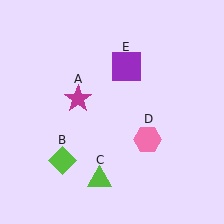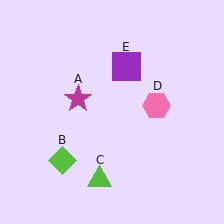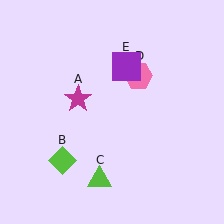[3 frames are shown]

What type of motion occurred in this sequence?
The pink hexagon (object D) rotated counterclockwise around the center of the scene.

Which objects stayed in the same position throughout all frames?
Magenta star (object A) and lime diamond (object B) and lime triangle (object C) and purple square (object E) remained stationary.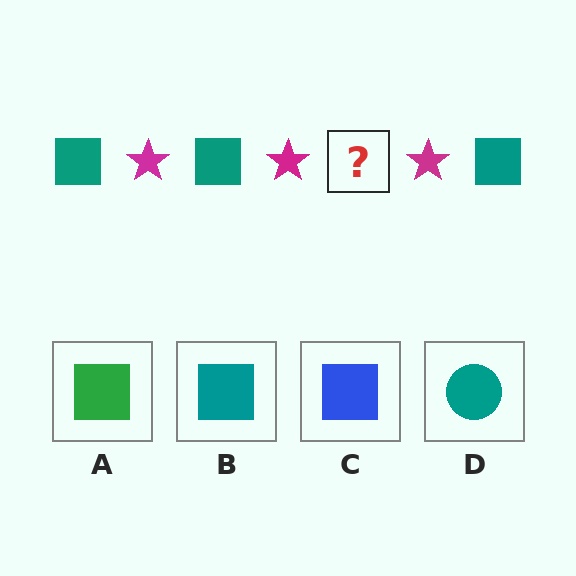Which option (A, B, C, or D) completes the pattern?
B.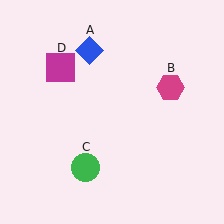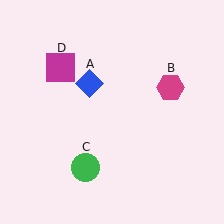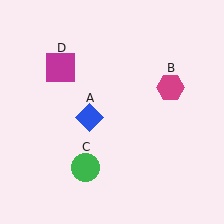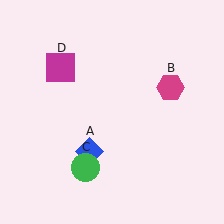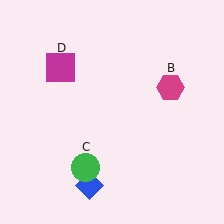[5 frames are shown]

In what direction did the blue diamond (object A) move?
The blue diamond (object A) moved down.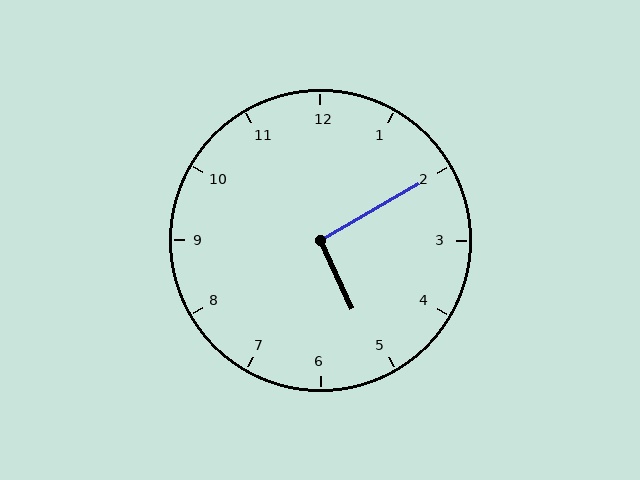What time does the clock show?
5:10.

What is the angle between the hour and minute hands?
Approximately 95 degrees.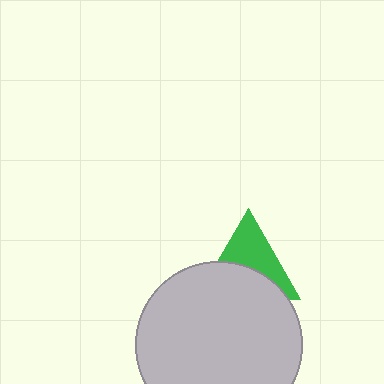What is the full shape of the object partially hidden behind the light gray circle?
The partially hidden object is a green triangle.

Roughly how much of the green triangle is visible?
About half of it is visible (roughly 50%).